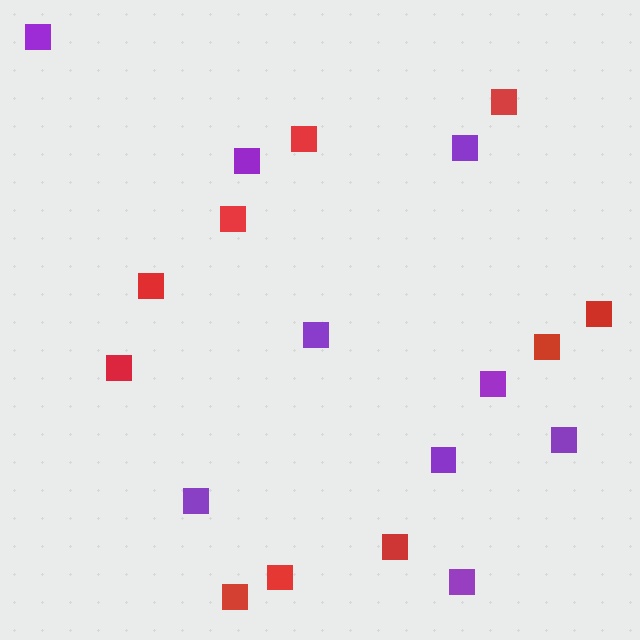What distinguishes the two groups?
There are 2 groups: one group of purple squares (9) and one group of red squares (10).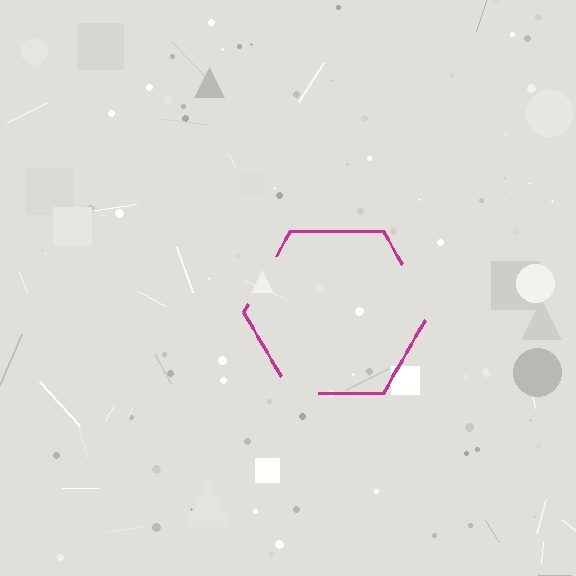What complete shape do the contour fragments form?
The contour fragments form a hexagon.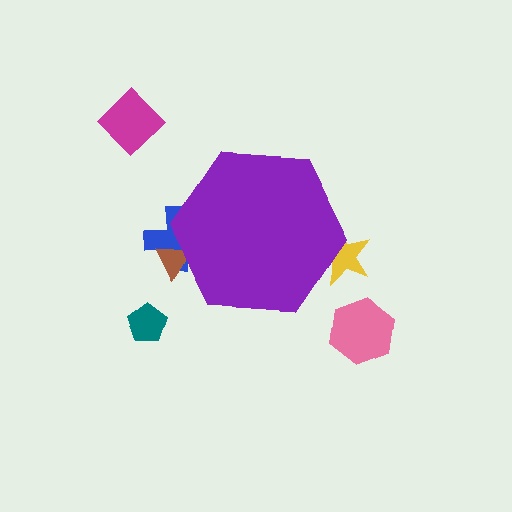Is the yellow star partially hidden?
Yes, the yellow star is partially hidden behind the purple hexagon.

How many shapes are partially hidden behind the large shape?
3 shapes are partially hidden.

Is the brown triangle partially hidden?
Yes, the brown triangle is partially hidden behind the purple hexagon.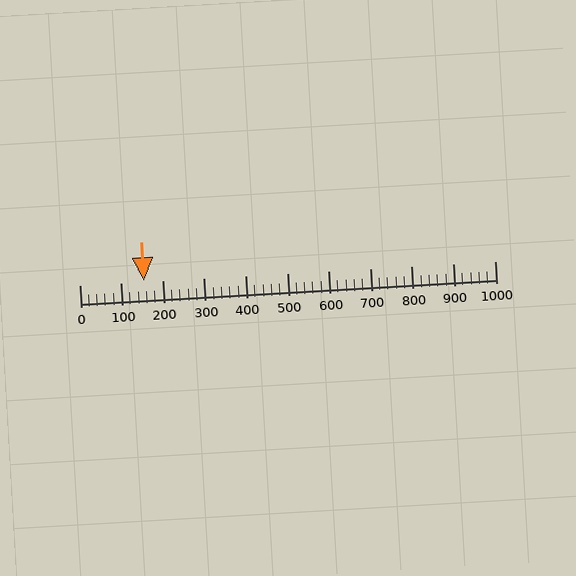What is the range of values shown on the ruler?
The ruler shows values from 0 to 1000.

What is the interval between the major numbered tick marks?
The major tick marks are spaced 100 units apart.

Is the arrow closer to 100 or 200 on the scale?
The arrow is closer to 200.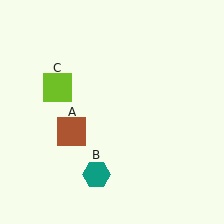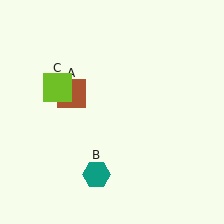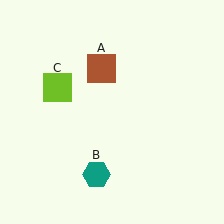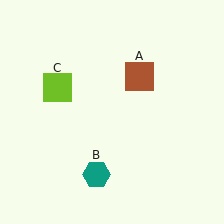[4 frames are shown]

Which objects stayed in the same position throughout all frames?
Teal hexagon (object B) and lime square (object C) remained stationary.